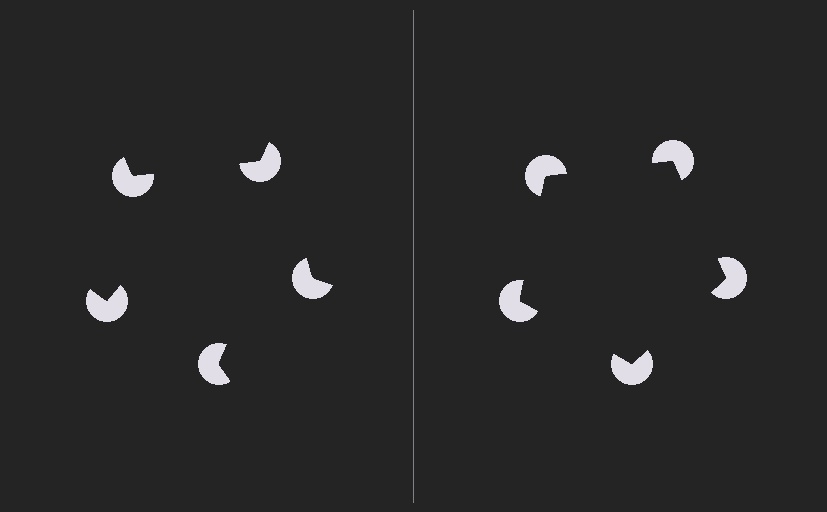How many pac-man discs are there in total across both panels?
10 — 5 on each side.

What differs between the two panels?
The pac-man discs are positioned identically on both sides; only the wedge orientations differ. On the right they align to a pentagon; on the left they are misaligned.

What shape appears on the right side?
An illusory pentagon.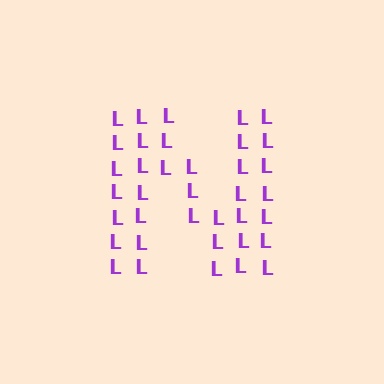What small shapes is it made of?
It is made of small letter L's.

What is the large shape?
The large shape is the letter N.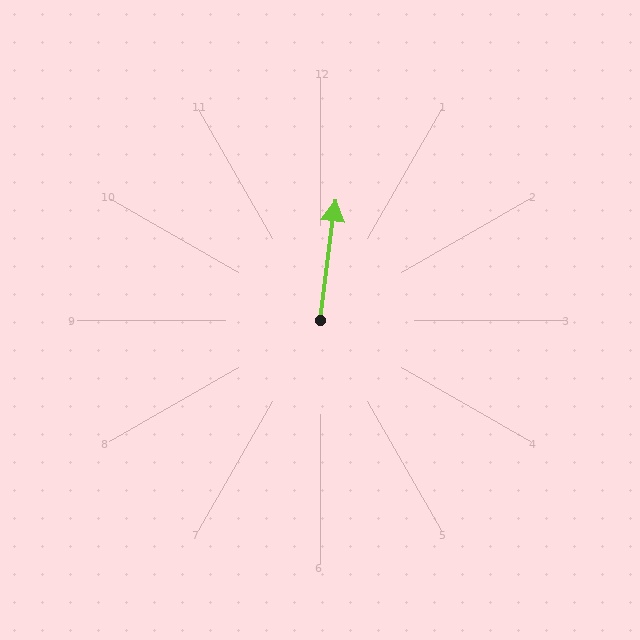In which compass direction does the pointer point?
North.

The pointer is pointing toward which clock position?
Roughly 12 o'clock.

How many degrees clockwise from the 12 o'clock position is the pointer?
Approximately 7 degrees.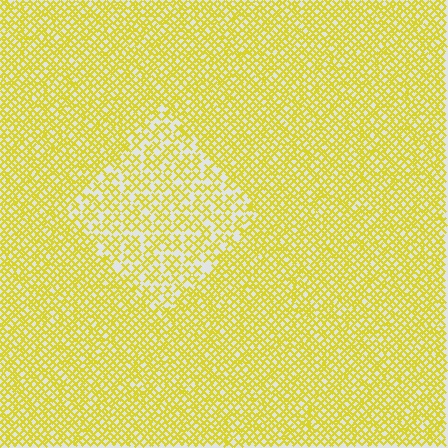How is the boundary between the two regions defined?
The boundary is defined by a change in element density (approximately 1.8x ratio). All elements are the same color, size, and shape.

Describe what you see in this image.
The image contains small yellow elements arranged at two different densities. A diamond-shaped region is visible where the elements are less densely packed than the surrounding area.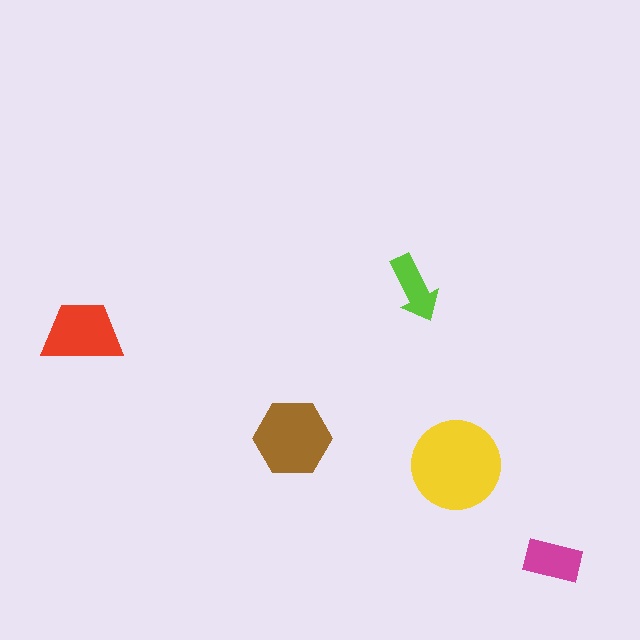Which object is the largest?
The yellow circle.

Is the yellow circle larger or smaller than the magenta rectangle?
Larger.